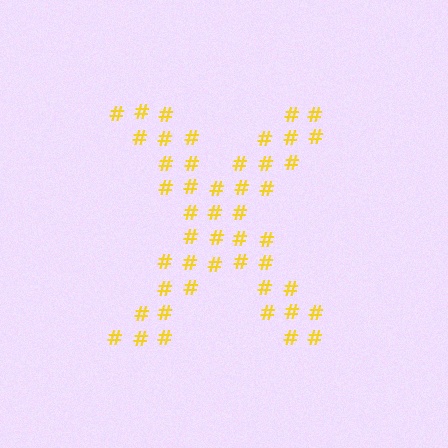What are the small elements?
The small elements are hash symbols.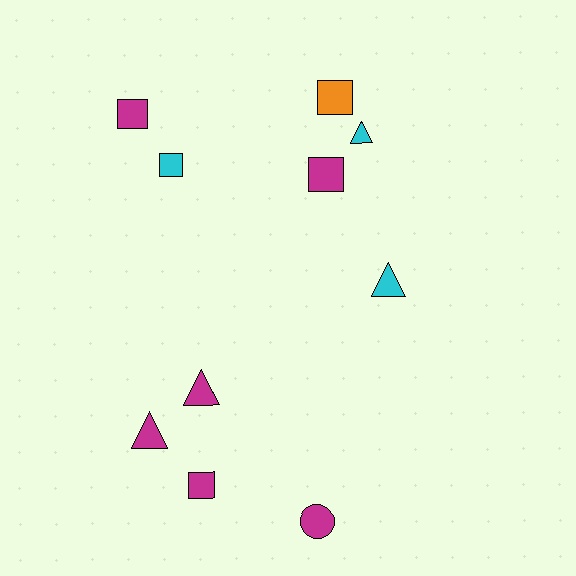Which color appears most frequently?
Magenta, with 6 objects.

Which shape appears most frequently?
Square, with 5 objects.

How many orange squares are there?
There is 1 orange square.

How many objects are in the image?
There are 10 objects.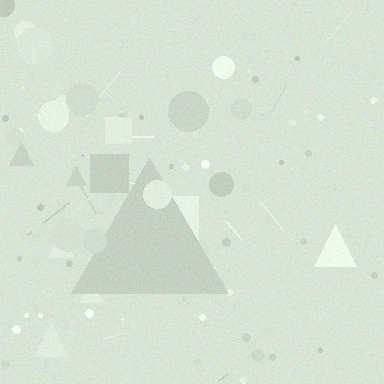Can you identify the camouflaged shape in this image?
The camouflaged shape is a triangle.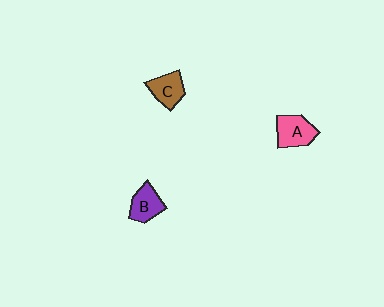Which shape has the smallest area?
Shape B (purple).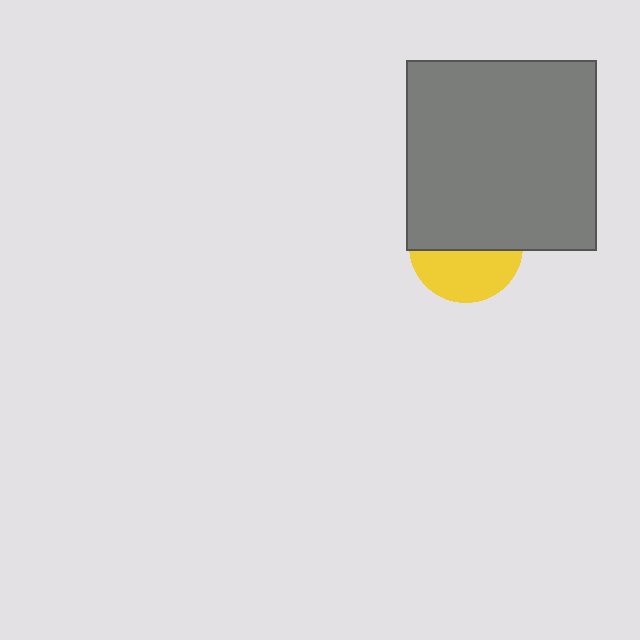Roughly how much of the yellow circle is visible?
A small part of it is visible (roughly 44%).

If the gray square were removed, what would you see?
You would see the complete yellow circle.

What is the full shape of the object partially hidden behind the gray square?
The partially hidden object is a yellow circle.